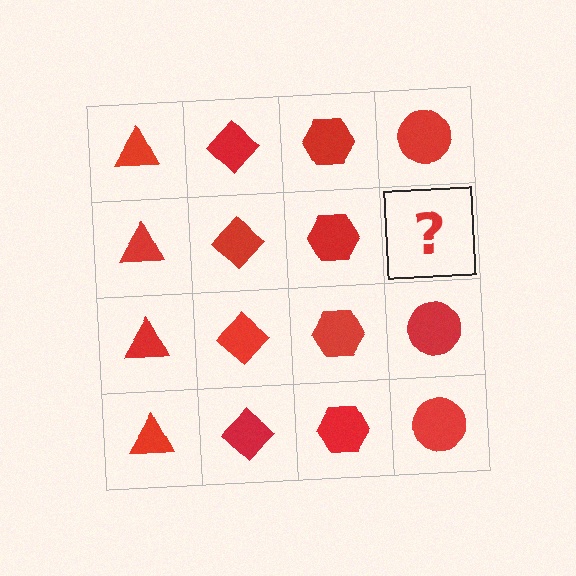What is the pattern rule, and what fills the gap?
The rule is that each column has a consistent shape. The gap should be filled with a red circle.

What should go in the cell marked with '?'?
The missing cell should contain a red circle.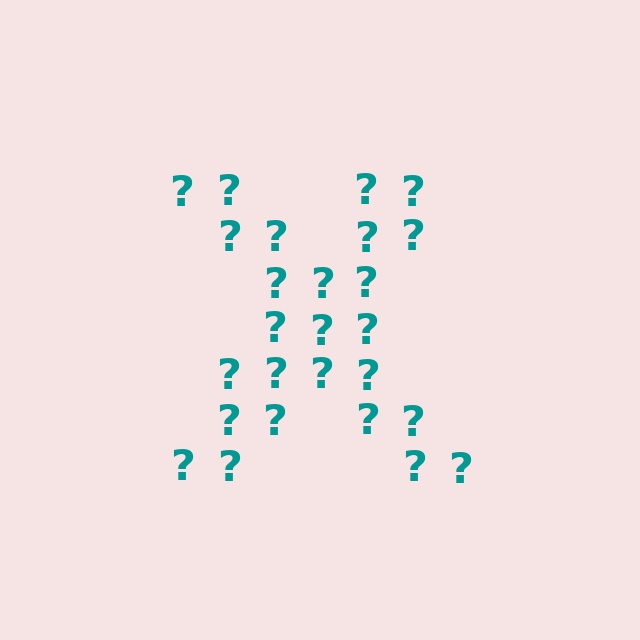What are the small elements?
The small elements are question marks.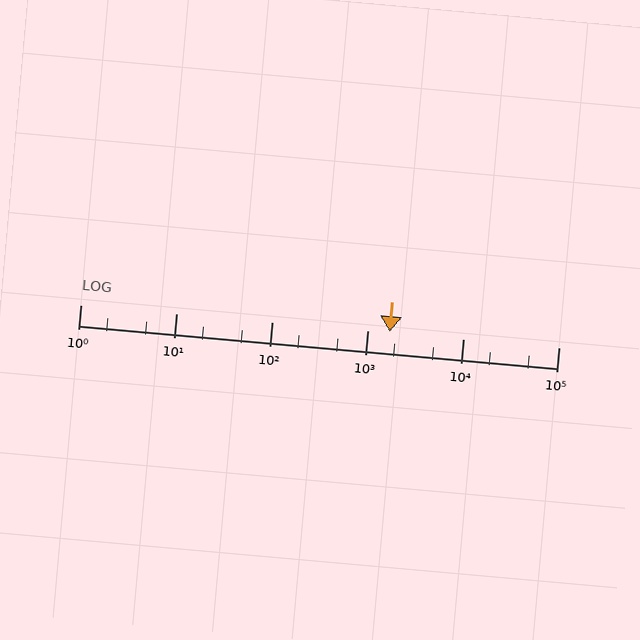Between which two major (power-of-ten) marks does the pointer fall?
The pointer is between 1000 and 10000.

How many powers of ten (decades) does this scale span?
The scale spans 5 decades, from 1 to 100000.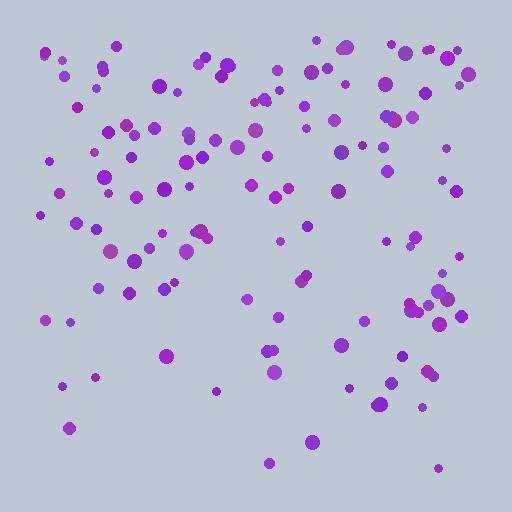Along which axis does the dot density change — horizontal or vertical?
Vertical.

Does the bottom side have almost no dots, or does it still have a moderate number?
Still a moderate number, just noticeably fewer than the top.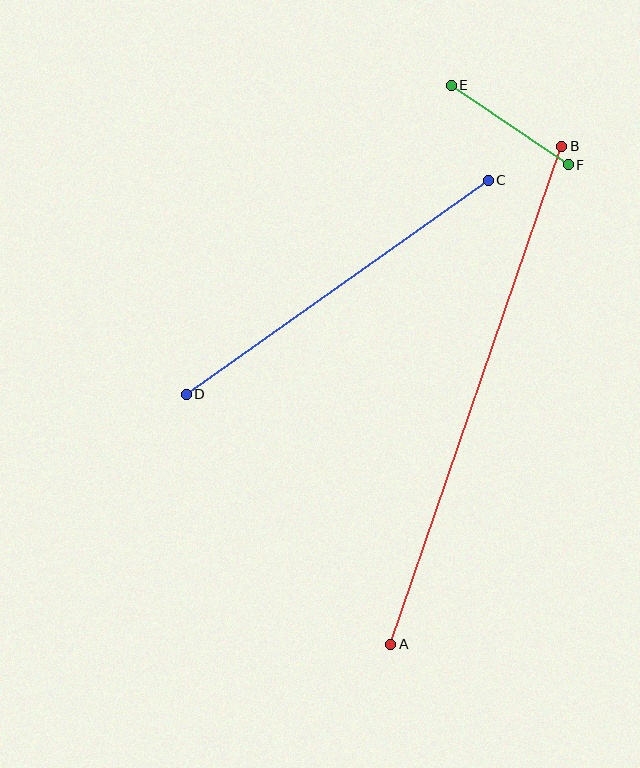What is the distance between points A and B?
The distance is approximately 527 pixels.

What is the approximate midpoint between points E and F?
The midpoint is at approximately (510, 125) pixels.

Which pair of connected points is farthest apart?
Points A and B are farthest apart.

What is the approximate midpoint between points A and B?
The midpoint is at approximately (476, 395) pixels.